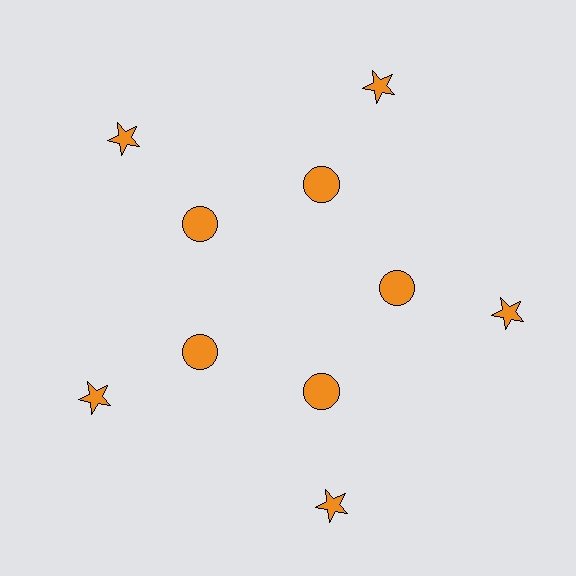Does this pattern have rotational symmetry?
Yes, this pattern has 5-fold rotational symmetry. It looks the same after rotating 72 degrees around the center.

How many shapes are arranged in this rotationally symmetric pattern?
There are 10 shapes, arranged in 5 groups of 2.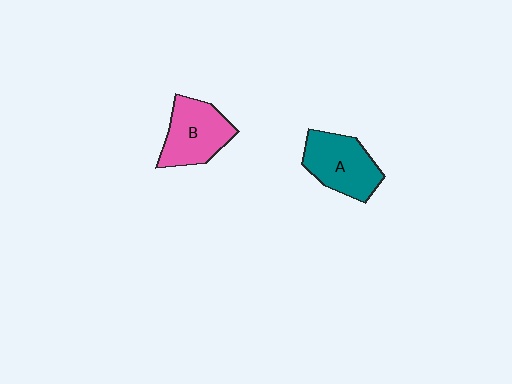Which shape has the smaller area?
Shape B (pink).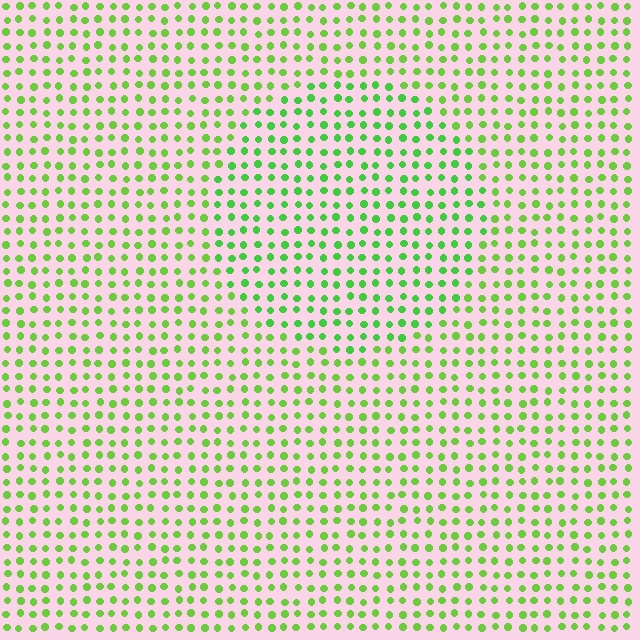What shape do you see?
I see a circle.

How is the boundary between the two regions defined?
The boundary is defined purely by a slight shift in hue (about 20 degrees). Spacing, size, and orientation are identical on both sides.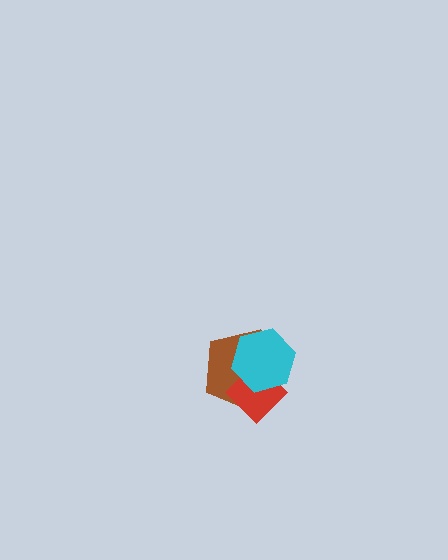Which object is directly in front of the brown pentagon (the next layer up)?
The red diamond is directly in front of the brown pentagon.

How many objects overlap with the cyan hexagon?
2 objects overlap with the cyan hexagon.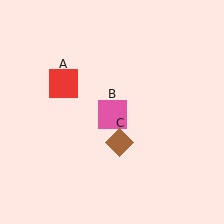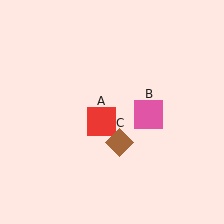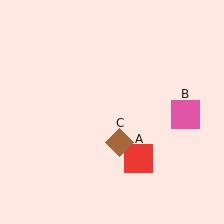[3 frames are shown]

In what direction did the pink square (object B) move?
The pink square (object B) moved right.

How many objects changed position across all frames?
2 objects changed position: red square (object A), pink square (object B).